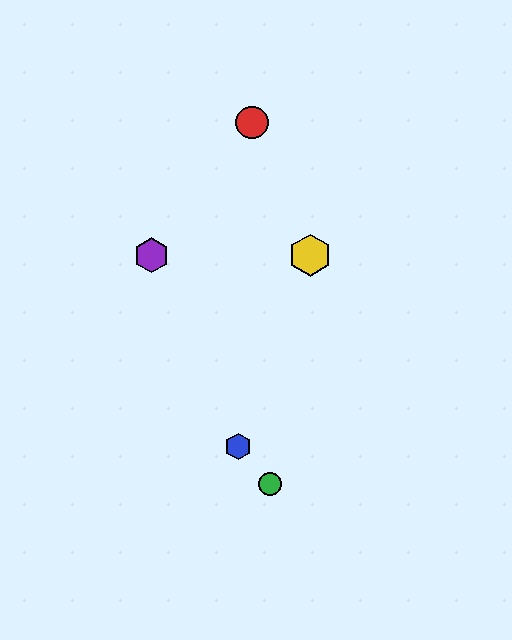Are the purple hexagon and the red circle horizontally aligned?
No, the purple hexagon is at y≈255 and the red circle is at y≈122.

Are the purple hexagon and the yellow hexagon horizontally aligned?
Yes, both are at y≈255.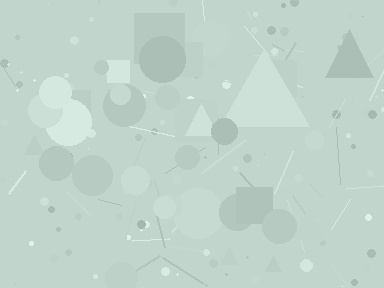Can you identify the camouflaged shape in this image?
The camouflaged shape is a triangle.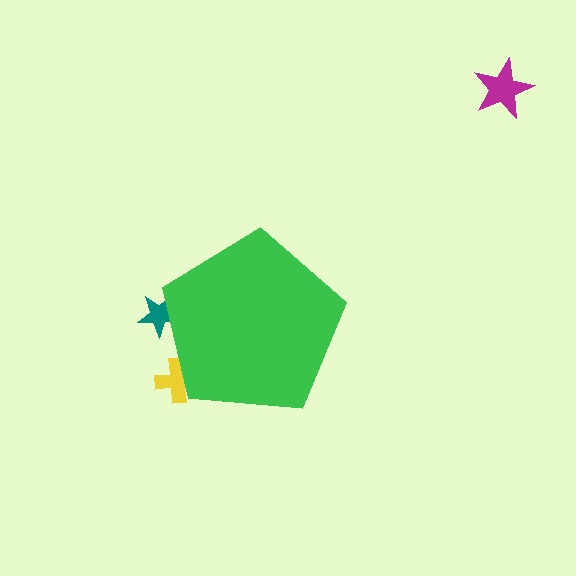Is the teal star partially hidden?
Yes, the teal star is partially hidden behind the green pentagon.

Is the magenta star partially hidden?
No, the magenta star is fully visible.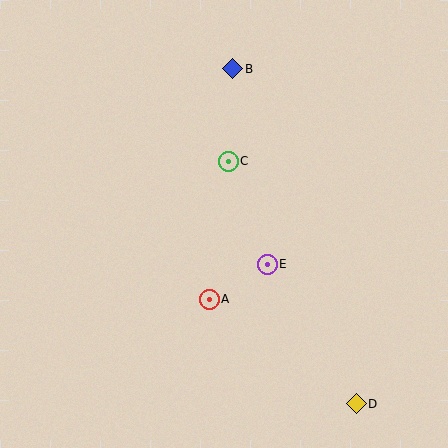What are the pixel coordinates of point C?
Point C is at (228, 161).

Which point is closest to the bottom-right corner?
Point D is closest to the bottom-right corner.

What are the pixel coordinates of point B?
Point B is at (233, 69).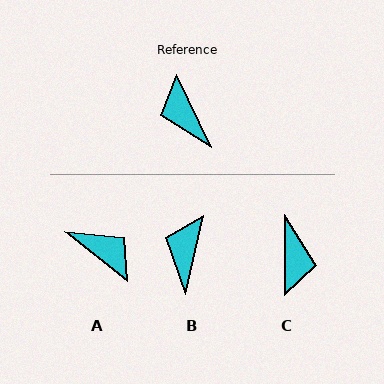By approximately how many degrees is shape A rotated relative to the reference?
Approximately 154 degrees clockwise.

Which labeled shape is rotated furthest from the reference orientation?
C, about 154 degrees away.